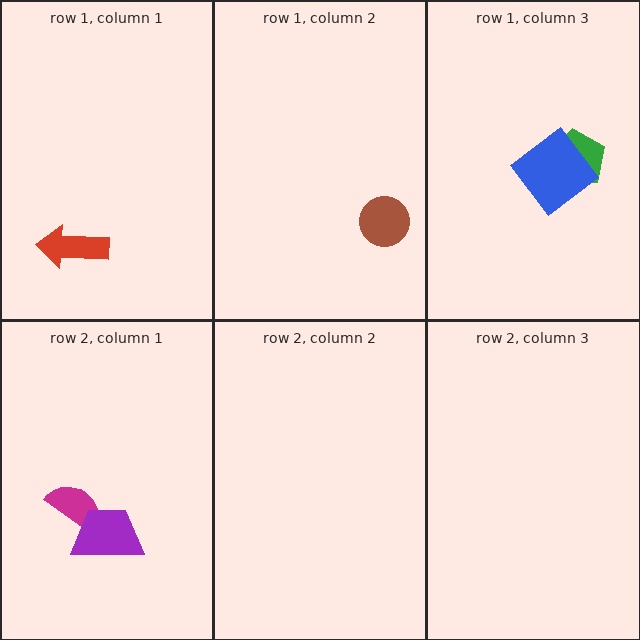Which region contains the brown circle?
The row 1, column 2 region.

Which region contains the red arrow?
The row 1, column 1 region.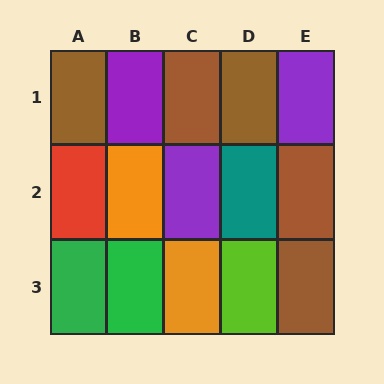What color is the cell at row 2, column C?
Purple.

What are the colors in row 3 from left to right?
Green, green, orange, lime, brown.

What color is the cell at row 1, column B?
Purple.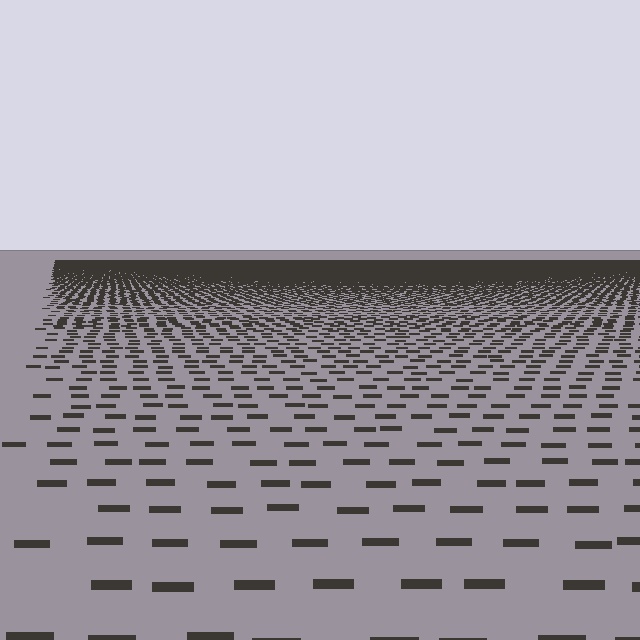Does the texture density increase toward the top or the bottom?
Density increases toward the top.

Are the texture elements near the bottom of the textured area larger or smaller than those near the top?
Larger. Near the bottom, elements are closer to the viewer and appear at a bigger on-screen size.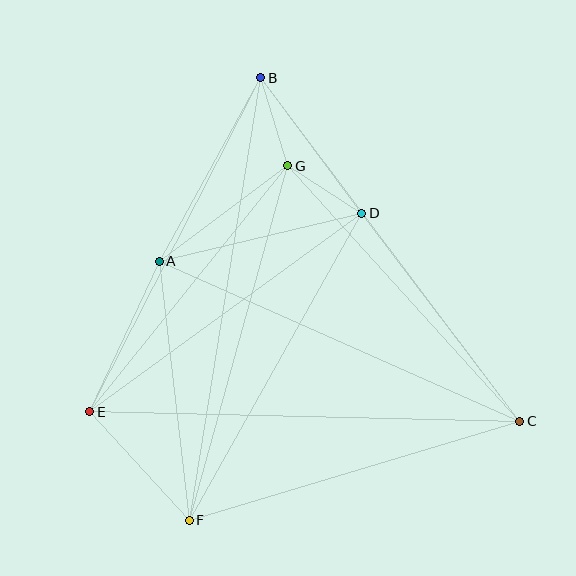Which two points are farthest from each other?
Points B and F are farthest from each other.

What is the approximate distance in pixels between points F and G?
The distance between F and G is approximately 368 pixels.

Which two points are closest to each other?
Points D and G are closest to each other.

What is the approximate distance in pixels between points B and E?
The distance between B and E is approximately 375 pixels.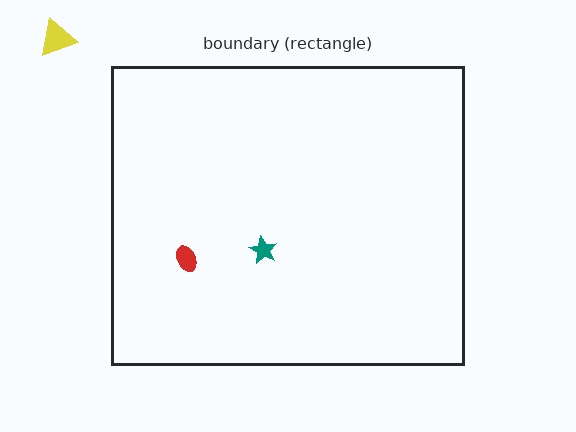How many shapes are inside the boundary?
2 inside, 1 outside.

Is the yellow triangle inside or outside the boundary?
Outside.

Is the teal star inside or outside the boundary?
Inside.